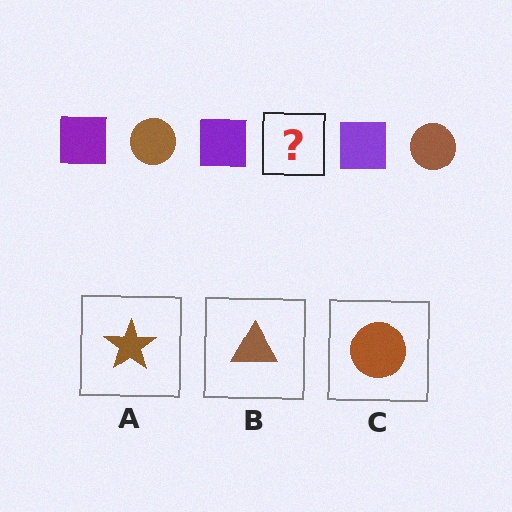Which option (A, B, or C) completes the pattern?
C.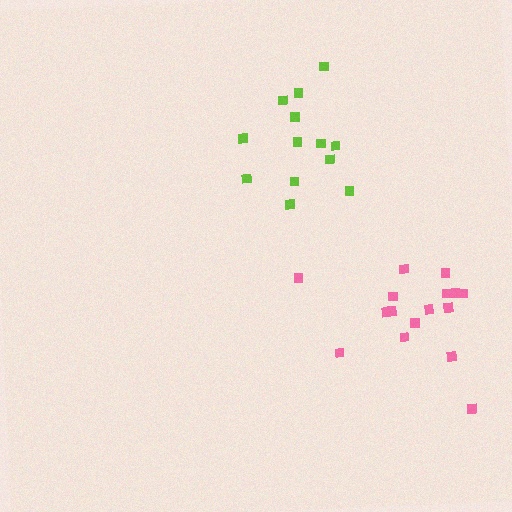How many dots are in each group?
Group 1: 13 dots, Group 2: 16 dots (29 total).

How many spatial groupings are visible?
There are 2 spatial groupings.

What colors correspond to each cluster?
The clusters are colored: lime, pink.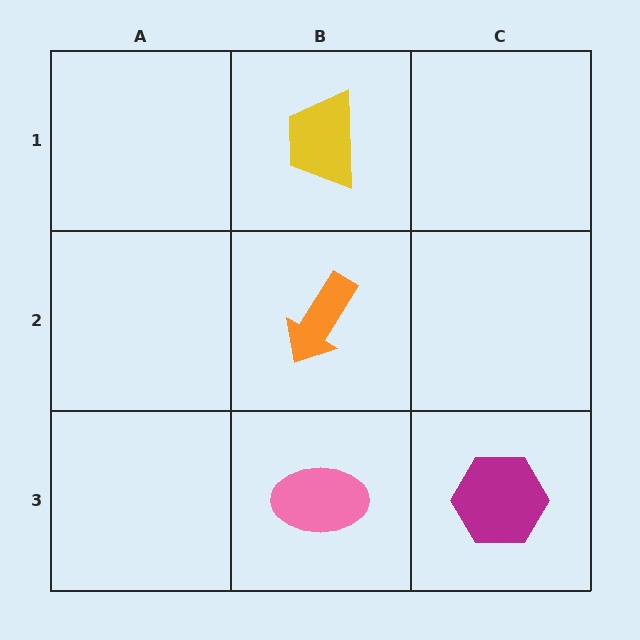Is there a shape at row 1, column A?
No, that cell is empty.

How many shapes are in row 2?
1 shape.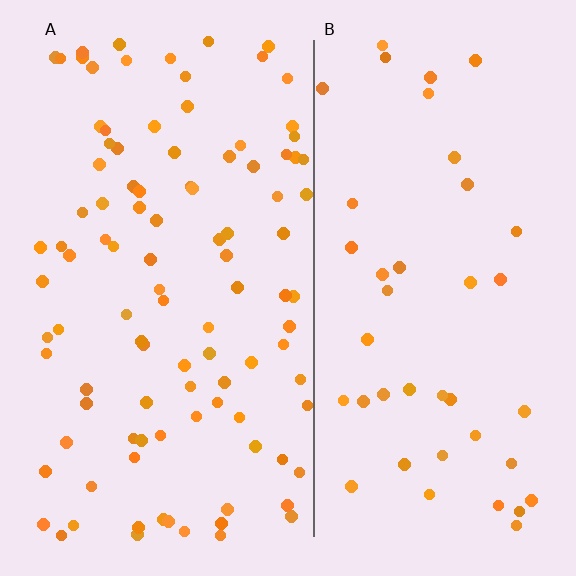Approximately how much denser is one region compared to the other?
Approximately 2.4× — region A over region B.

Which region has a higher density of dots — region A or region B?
A (the left).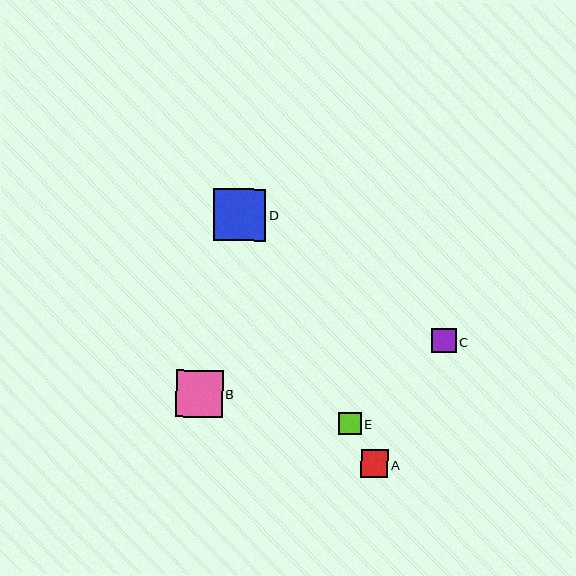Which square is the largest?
Square D is the largest with a size of approximately 52 pixels.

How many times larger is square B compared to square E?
Square B is approximately 2.1 times the size of square E.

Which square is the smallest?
Square E is the smallest with a size of approximately 22 pixels.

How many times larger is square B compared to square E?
Square B is approximately 2.1 times the size of square E.